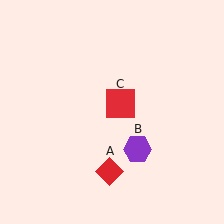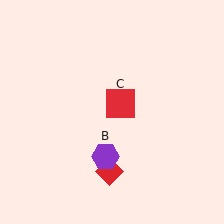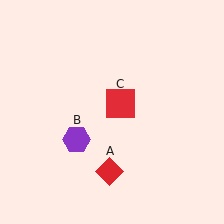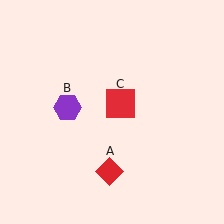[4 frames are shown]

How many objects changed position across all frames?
1 object changed position: purple hexagon (object B).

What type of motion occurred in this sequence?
The purple hexagon (object B) rotated clockwise around the center of the scene.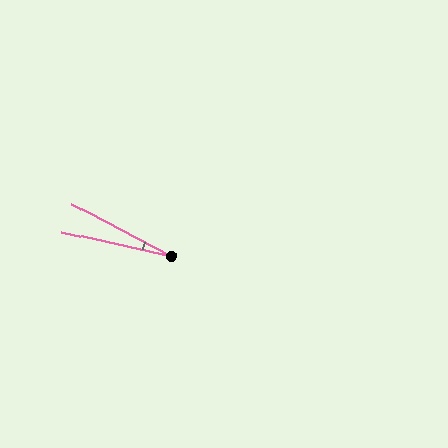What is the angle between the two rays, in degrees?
Approximately 15 degrees.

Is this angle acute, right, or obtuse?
It is acute.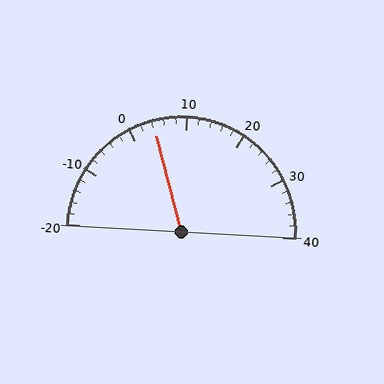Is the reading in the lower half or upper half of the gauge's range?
The reading is in the lower half of the range (-20 to 40).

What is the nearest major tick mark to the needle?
The nearest major tick mark is 0.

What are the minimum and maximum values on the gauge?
The gauge ranges from -20 to 40.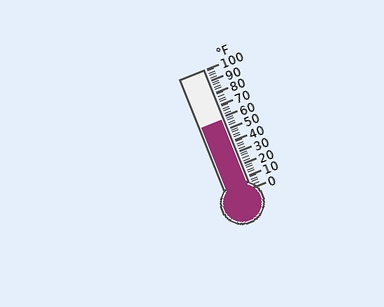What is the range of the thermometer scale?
The thermometer scale ranges from 0°F to 100°F.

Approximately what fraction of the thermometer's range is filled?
The thermometer is filled to approximately 60% of its range.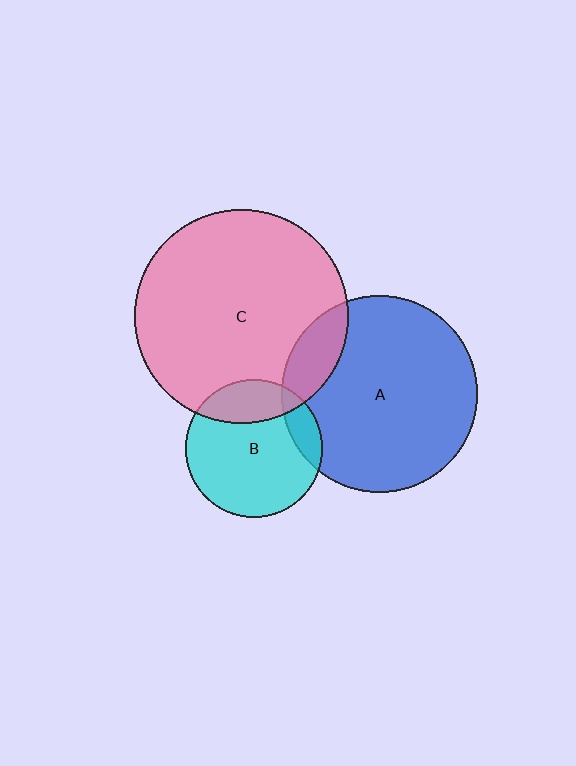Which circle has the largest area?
Circle C (pink).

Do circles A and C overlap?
Yes.